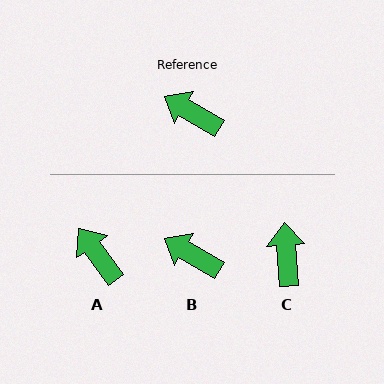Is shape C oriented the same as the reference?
No, it is off by about 54 degrees.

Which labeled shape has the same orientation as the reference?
B.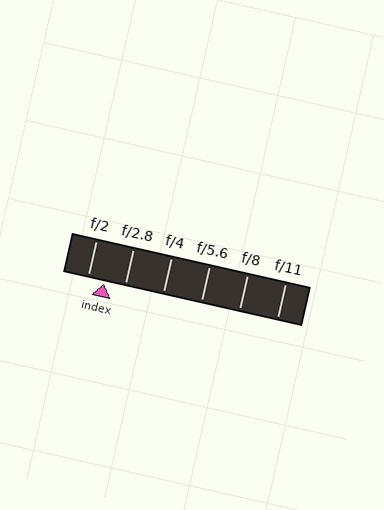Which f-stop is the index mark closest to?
The index mark is closest to f/2.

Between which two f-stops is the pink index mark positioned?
The index mark is between f/2 and f/2.8.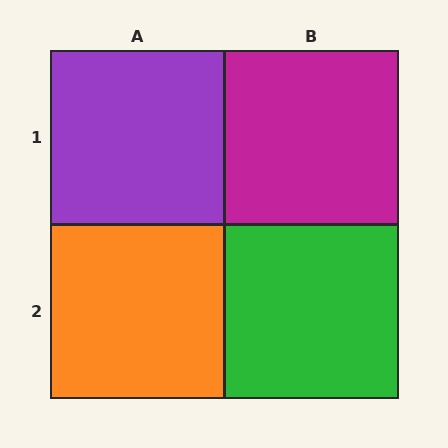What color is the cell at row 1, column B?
Magenta.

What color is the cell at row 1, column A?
Purple.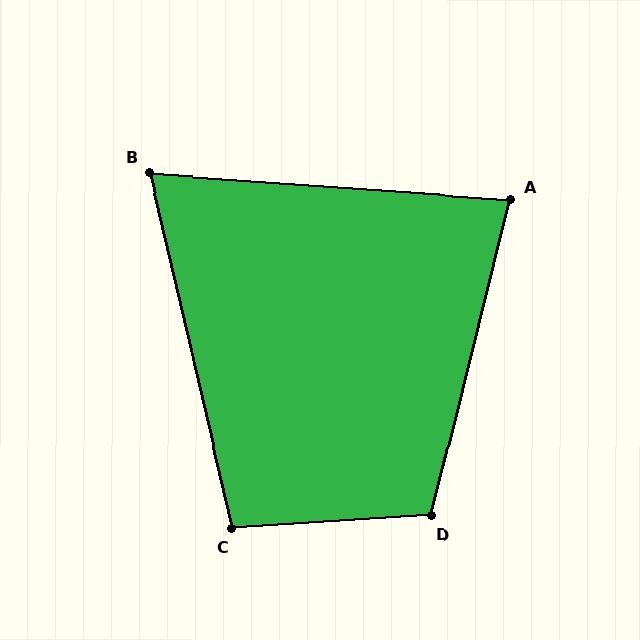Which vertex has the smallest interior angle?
B, at approximately 73 degrees.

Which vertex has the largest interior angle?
D, at approximately 107 degrees.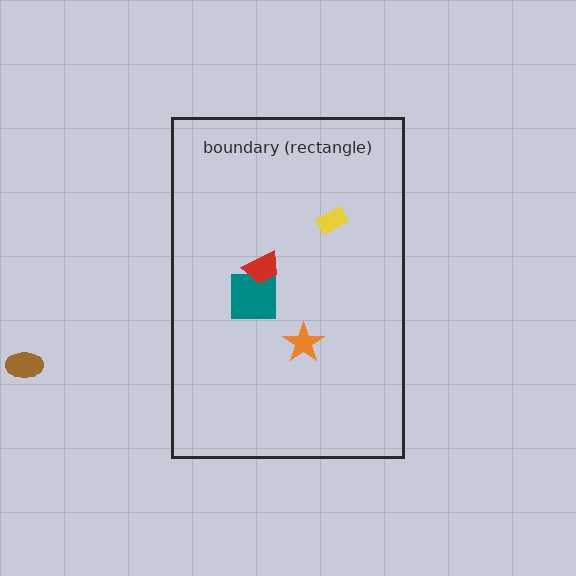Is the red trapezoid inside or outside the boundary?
Inside.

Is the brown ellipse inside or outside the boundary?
Outside.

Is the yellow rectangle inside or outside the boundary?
Inside.